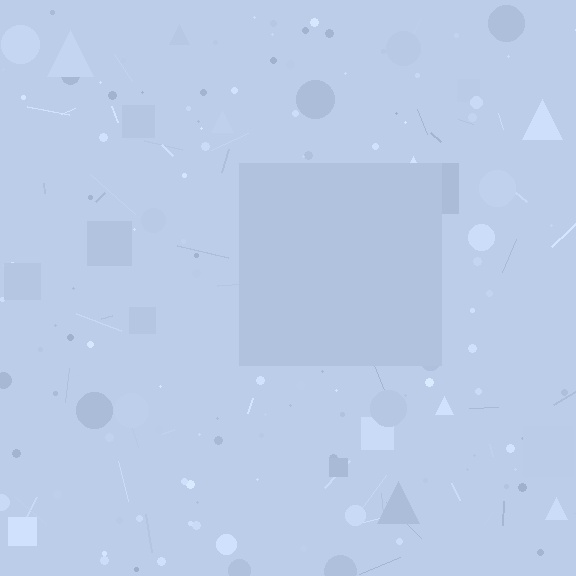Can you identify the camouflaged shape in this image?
The camouflaged shape is a square.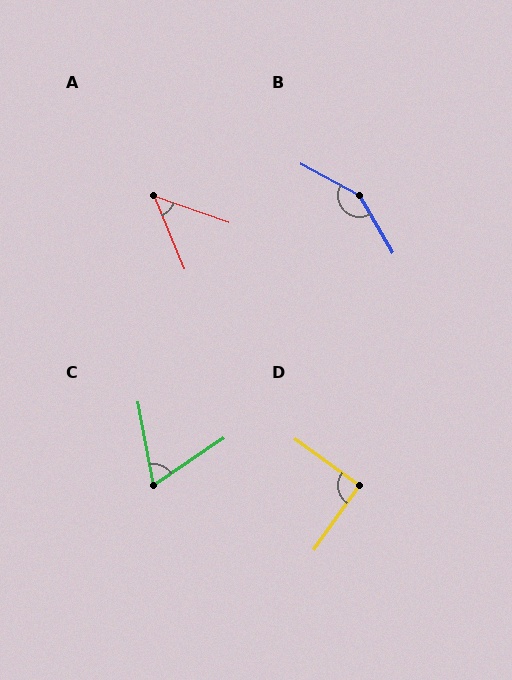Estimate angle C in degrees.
Approximately 67 degrees.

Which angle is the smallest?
A, at approximately 48 degrees.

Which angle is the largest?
B, at approximately 148 degrees.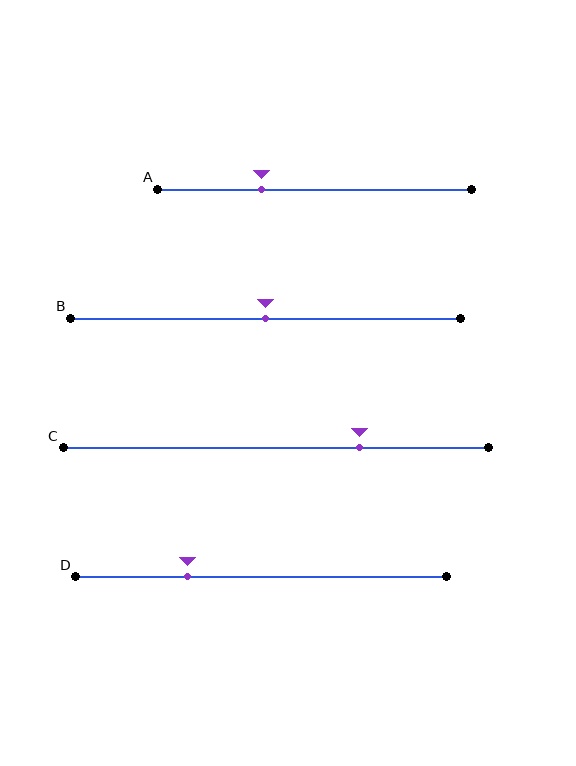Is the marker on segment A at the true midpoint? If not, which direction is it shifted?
No, the marker on segment A is shifted to the left by about 17% of the segment length.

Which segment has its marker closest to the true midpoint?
Segment B has its marker closest to the true midpoint.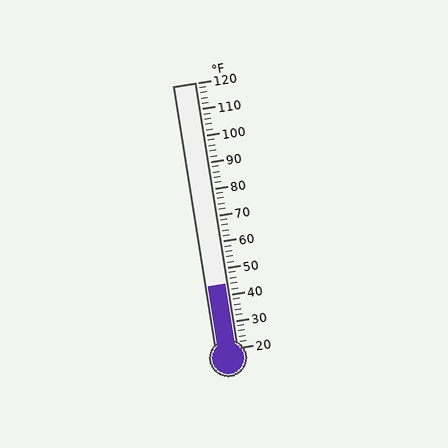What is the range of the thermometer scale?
The thermometer scale ranges from 20°F to 120°F.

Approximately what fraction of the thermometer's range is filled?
The thermometer is filled to approximately 25% of its range.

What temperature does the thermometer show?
The thermometer shows approximately 44°F.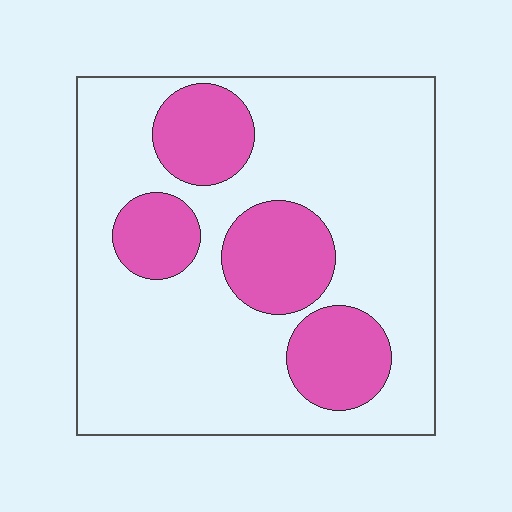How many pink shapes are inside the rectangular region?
4.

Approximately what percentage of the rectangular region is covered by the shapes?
Approximately 25%.